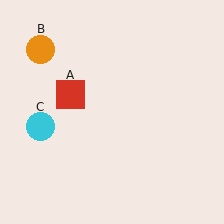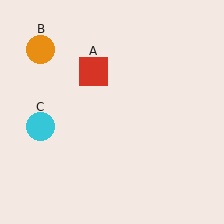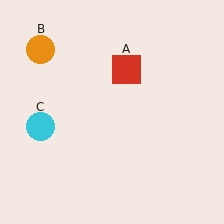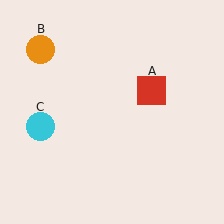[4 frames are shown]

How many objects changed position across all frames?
1 object changed position: red square (object A).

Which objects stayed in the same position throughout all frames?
Orange circle (object B) and cyan circle (object C) remained stationary.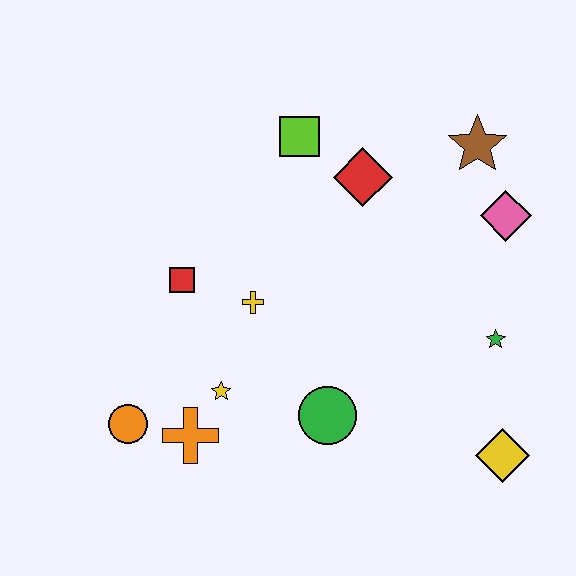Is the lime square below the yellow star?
No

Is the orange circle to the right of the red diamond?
No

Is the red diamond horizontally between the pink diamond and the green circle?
Yes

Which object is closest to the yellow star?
The orange cross is closest to the yellow star.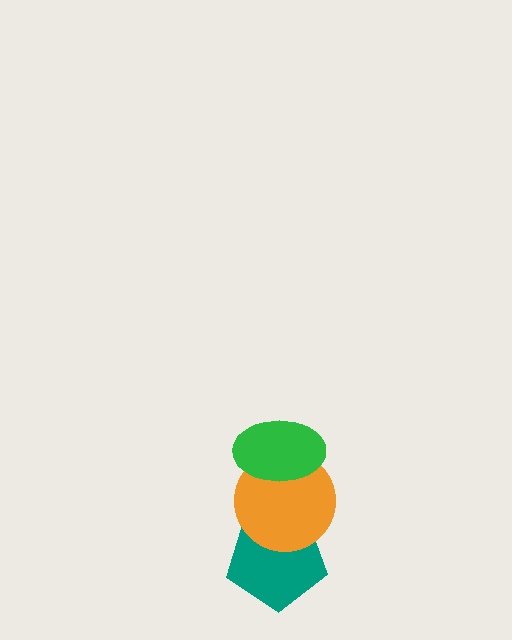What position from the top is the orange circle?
The orange circle is 2nd from the top.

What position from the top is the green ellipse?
The green ellipse is 1st from the top.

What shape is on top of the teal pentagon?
The orange circle is on top of the teal pentagon.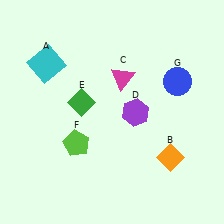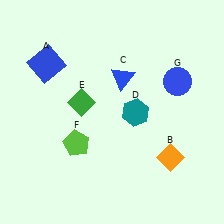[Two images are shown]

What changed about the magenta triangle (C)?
In Image 1, C is magenta. In Image 2, it changed to blue.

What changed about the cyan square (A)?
In Image 1, A is cyan. In Image 2, it changed to blue.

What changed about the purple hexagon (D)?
In Image 1, D is purple. In Image 2, it changed to teal.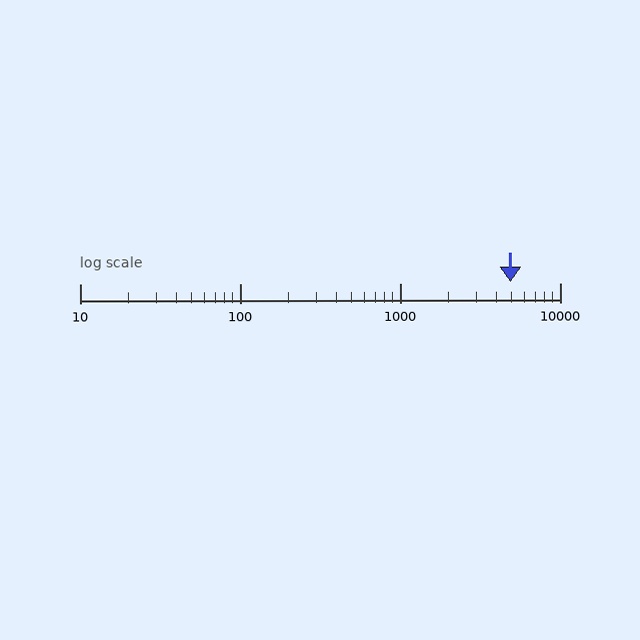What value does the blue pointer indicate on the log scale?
The pointer indicates approximately 4900.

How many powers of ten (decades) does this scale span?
The scale spans 3 decades, from 10 to 10000.